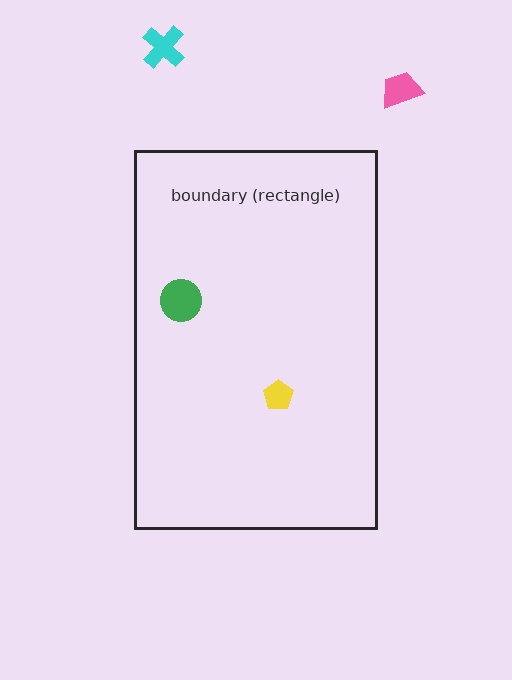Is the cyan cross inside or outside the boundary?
Outside.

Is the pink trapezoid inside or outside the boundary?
Outside.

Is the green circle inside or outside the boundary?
Inside.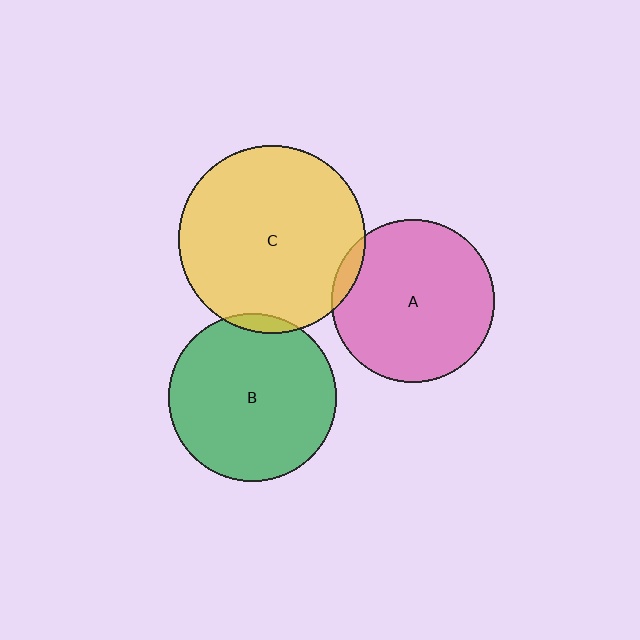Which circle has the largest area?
Circle C (yellow).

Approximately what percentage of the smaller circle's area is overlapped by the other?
Approximately 5%.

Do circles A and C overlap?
Yes.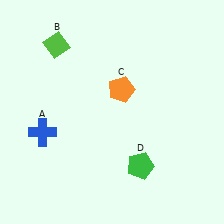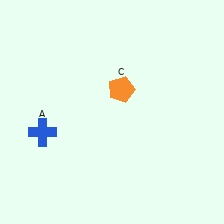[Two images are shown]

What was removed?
The lime diamond (B), the green pentagon (D) were removed in Image 2.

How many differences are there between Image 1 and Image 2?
There are 2 differences between the two images.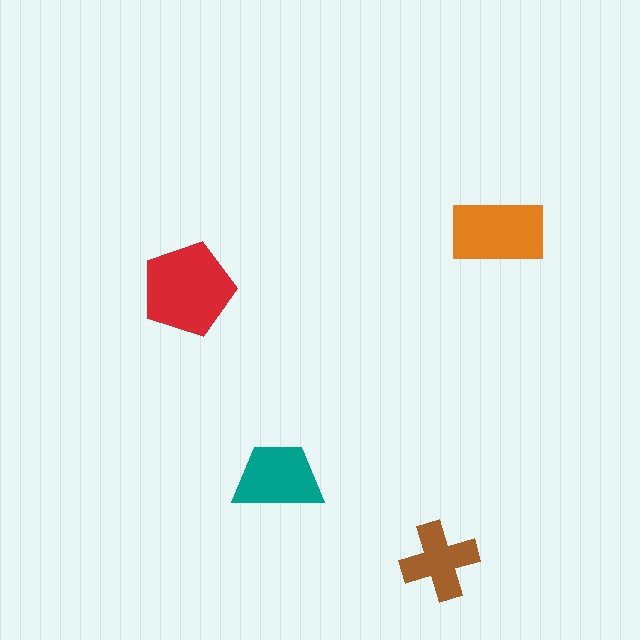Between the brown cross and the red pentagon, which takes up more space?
The red pentagon.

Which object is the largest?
The red pentagon.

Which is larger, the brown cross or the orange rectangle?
The orange rectangle.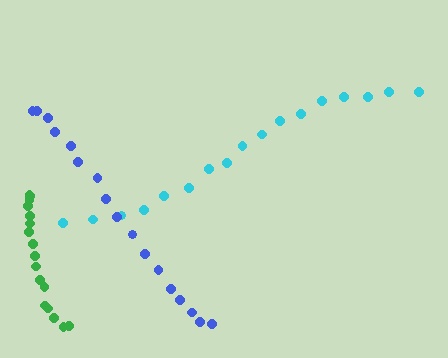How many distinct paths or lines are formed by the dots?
There are 3 distinct paths.